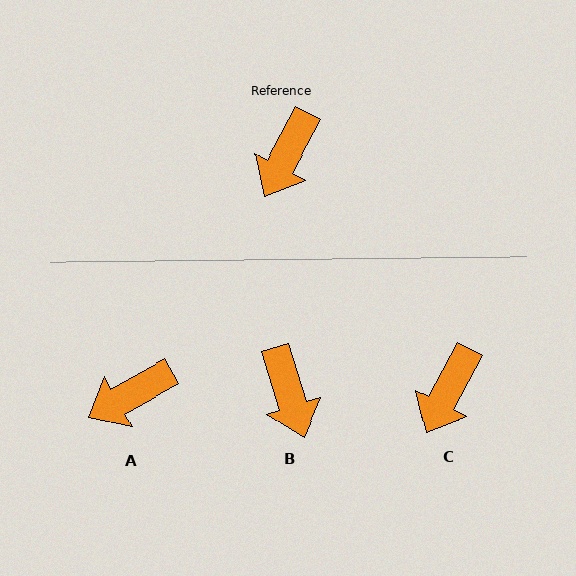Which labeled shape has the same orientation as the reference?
C.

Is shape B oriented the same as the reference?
No, it is off by about 46 degrees.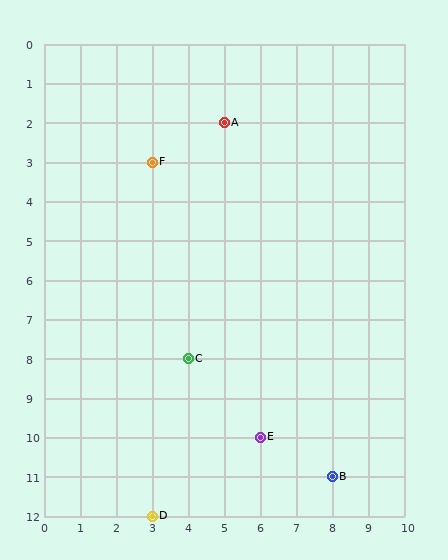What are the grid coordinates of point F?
Point F is at grid coordinates (3, 3).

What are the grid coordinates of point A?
Point A is at grid coordinates (5, 2).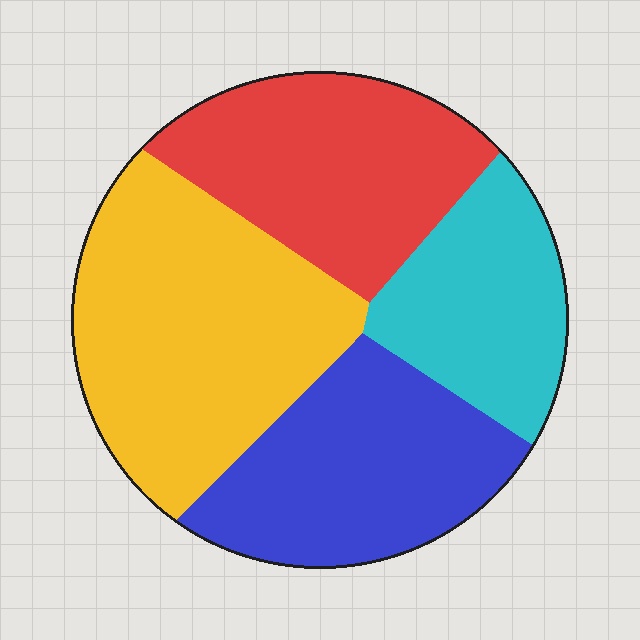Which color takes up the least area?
Cyan, at roughly 20%.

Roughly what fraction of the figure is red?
Red takes up less than a quarter of the figure.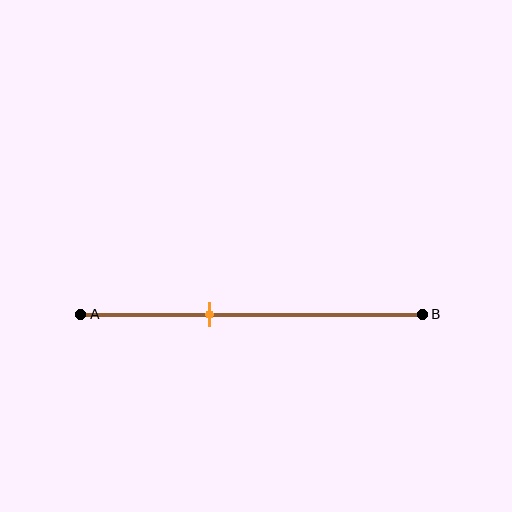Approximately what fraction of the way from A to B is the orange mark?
The orange mark is approximately 40% of the way from A to B.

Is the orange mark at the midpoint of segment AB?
No, the mark is at about 40% from A, not at the 50% midpoint.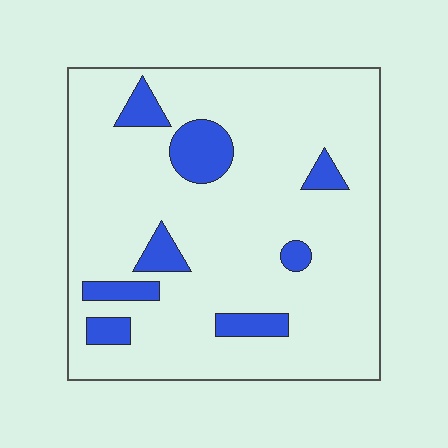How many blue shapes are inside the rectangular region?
8.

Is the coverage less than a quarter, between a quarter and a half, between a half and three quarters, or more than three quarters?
Less than a quarter.